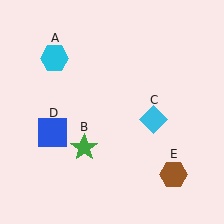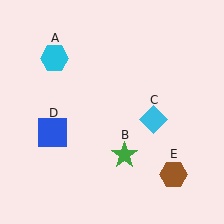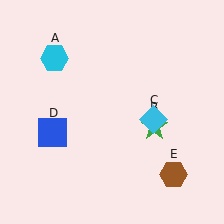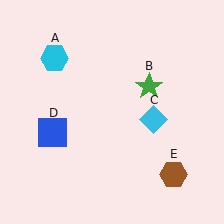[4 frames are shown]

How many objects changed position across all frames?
1 object changed position: green star (object B).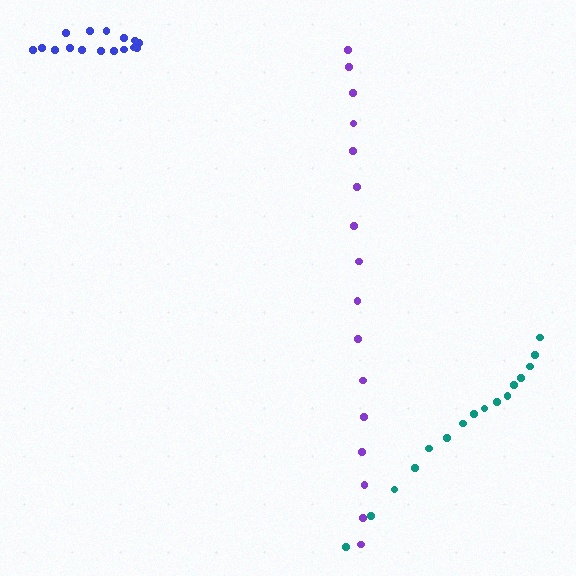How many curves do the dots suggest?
There are 3 distinct paths.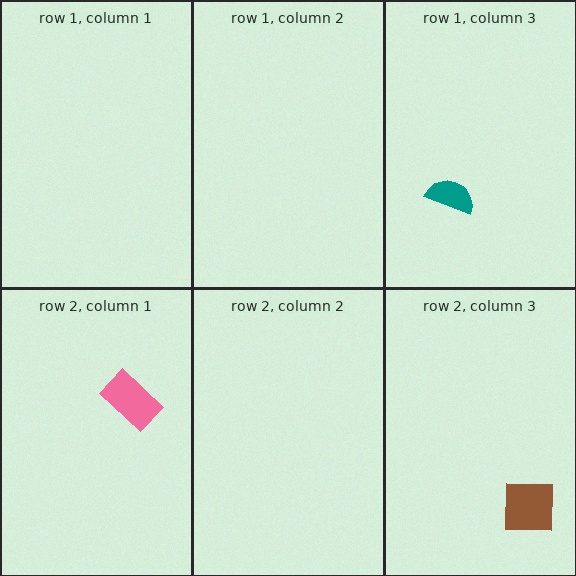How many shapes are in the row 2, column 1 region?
1.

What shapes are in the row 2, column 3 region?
The brown square.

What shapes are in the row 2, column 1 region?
The pink rectangle.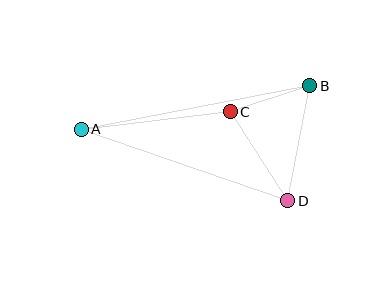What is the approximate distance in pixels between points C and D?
The distance between C and D is approximately 106 pixels.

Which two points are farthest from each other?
Points A and B are farthest from each other.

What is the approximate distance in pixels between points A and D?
The distance between A and D is approximately 219 pixels.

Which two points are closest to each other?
Points B and C are closest to each other.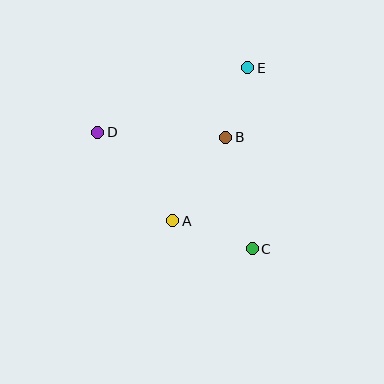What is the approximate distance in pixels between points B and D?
The distance between B and D is approximately 128 pixels.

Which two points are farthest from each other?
Points C and D are farthest from each other.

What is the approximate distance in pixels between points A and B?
The distance between A and B is approximately 99 pixels.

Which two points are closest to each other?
Points B and E are closest to each other.